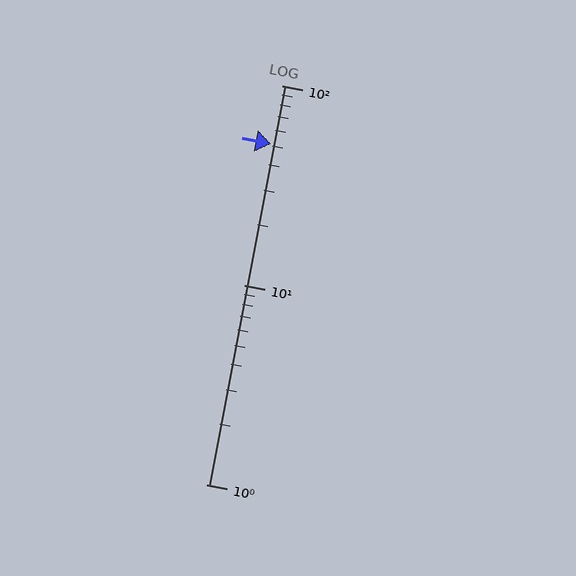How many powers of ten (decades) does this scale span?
The scale spans 2 decades, from 1 to 100.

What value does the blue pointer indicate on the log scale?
The pointer indicates approximately 51.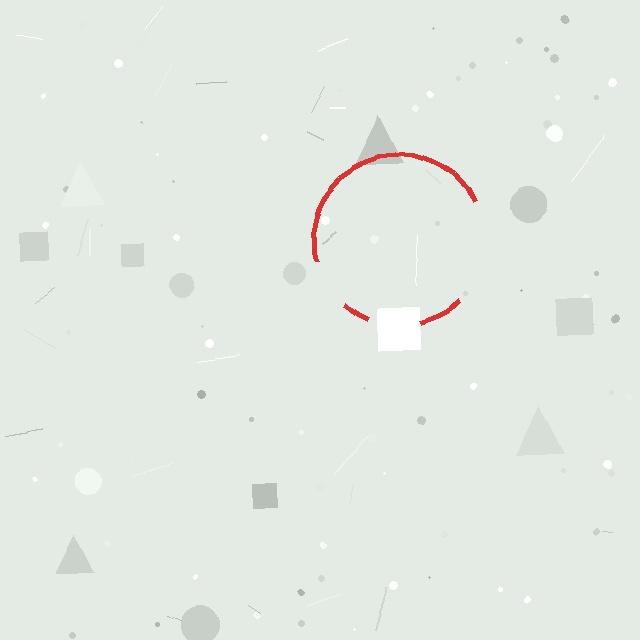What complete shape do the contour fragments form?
The contour fragments form a circle.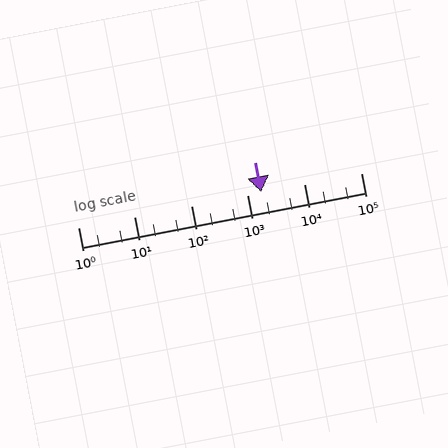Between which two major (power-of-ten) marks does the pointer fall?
The pointer is between 1000 and 10000.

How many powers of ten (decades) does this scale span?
The scale spans 5 decades, from 1 to 100000.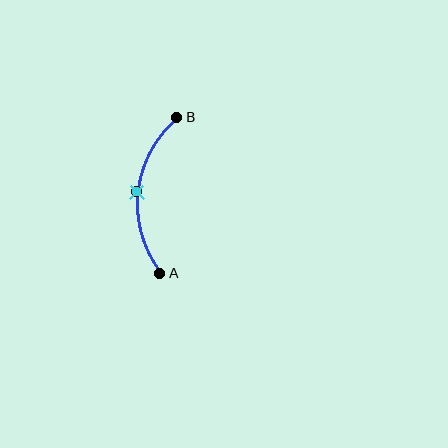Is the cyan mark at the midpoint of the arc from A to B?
Yes. The cyan mark lies on the arc at equal arc-length from both A and B — it is the arc midpoint.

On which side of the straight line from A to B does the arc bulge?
The arc bulges to the left of the straight line connecting A and B.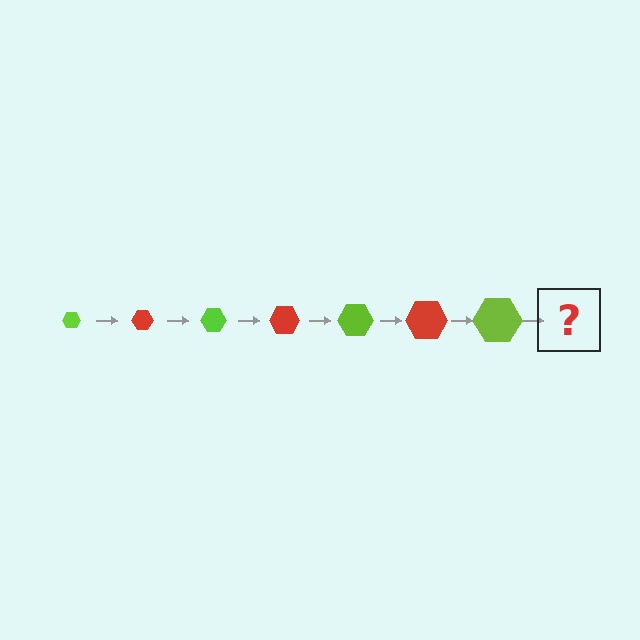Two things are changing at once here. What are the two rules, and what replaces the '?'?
The two rules are that the hexagon grows larger each step and the color cycles through lime and red. The '?' should be a red hexagon, larger than the previous one.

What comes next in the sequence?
The next element should be a red hexagon, larger than the previous one.